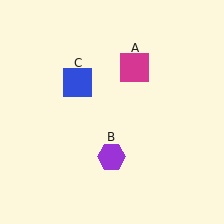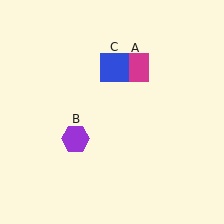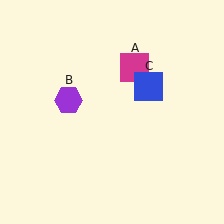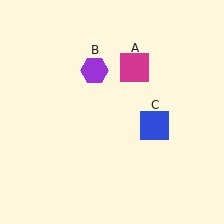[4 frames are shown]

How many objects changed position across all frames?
2 objects changed position: purple hexagon (object B), blue square (object C).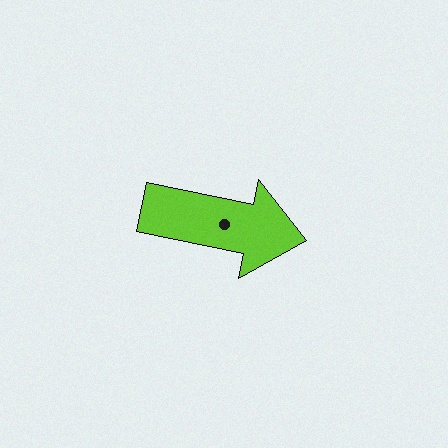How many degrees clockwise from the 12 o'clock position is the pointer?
Approximately 102 degrees.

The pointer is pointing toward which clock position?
Roughly 3 o'clock.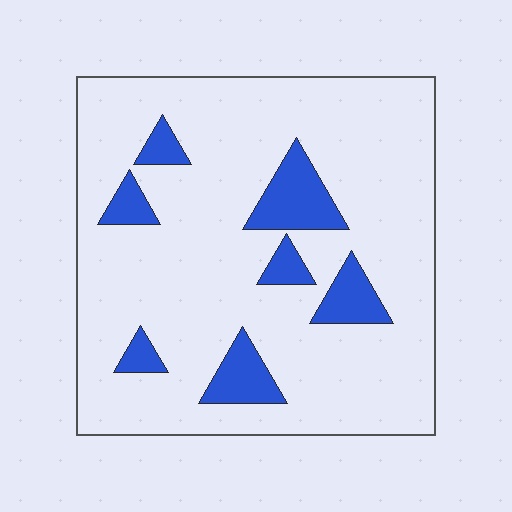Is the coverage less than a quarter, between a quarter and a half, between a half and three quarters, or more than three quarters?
Less than a quarter.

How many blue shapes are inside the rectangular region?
7.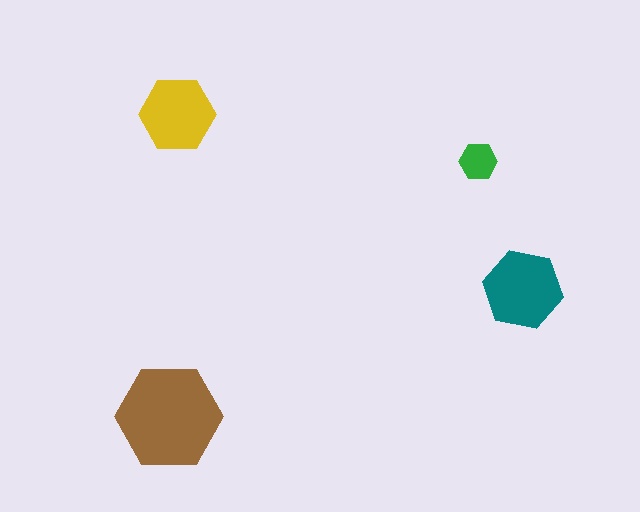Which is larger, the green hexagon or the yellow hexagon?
The yellow one.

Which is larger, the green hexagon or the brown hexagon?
The brown one.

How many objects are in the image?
There are 4 objects in the image.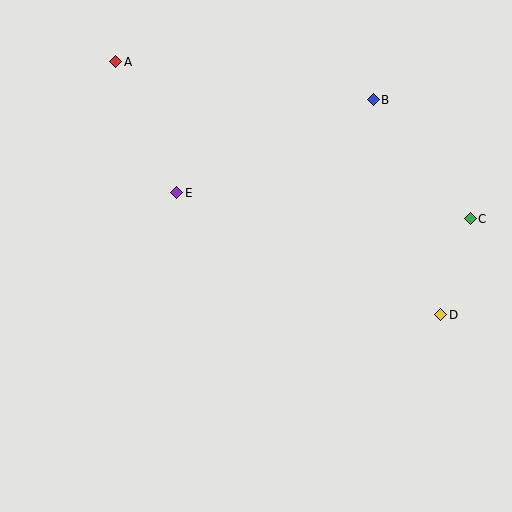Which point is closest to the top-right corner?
Point B is closest to the top-right corner.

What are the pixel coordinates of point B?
Point B is at (373, 100).